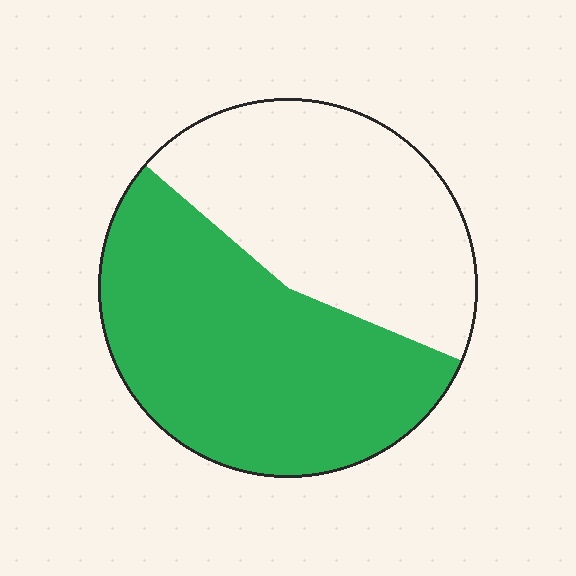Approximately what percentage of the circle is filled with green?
Approximately 55%.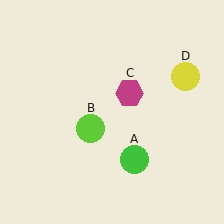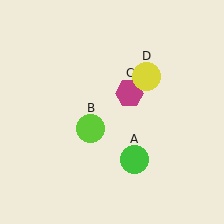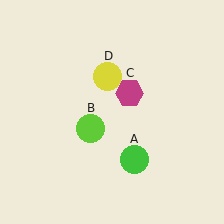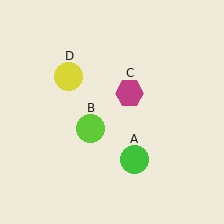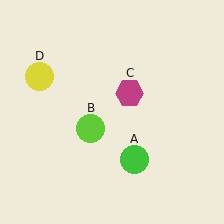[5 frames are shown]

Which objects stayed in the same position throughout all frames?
Green circle (object A) and lime circle (object B) and magenta hexagon (object C) remained stationary.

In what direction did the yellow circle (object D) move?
The yellow circle (object D) moved left.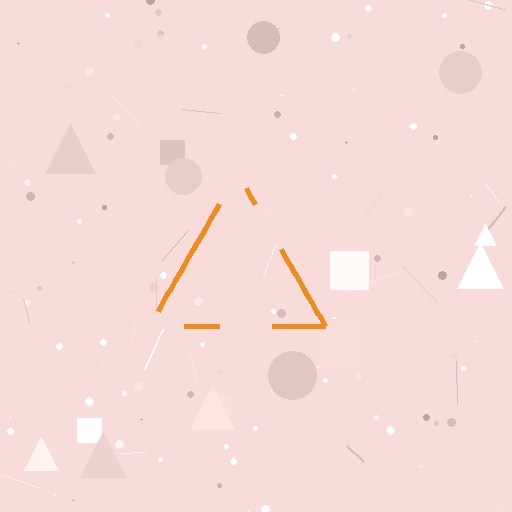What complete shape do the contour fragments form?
The contour fragments form a triangle.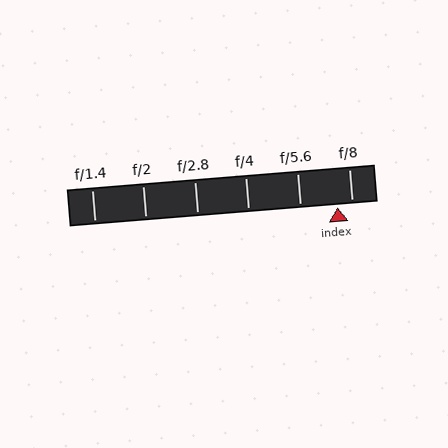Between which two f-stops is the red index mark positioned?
The index mark is between f/5.6 and f/8.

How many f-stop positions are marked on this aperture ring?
There are 6 f-stop positions marked.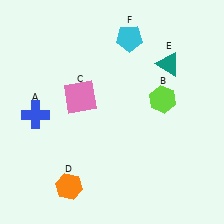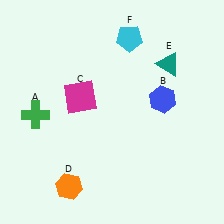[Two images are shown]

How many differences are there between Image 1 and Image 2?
There are 3 differences between the two images.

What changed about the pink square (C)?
In Image 1, C is pink. In Image 2, it changed to magenta.